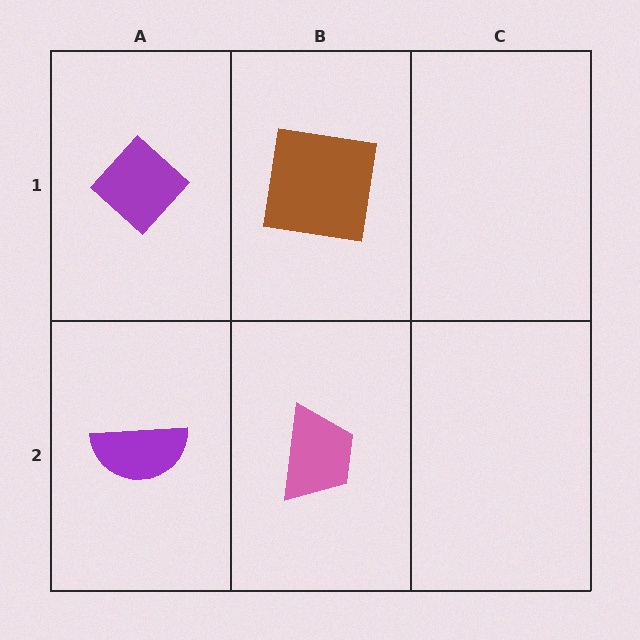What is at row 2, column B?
A pink trapezoid.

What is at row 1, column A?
A purple diamond.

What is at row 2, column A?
A purple semicircle.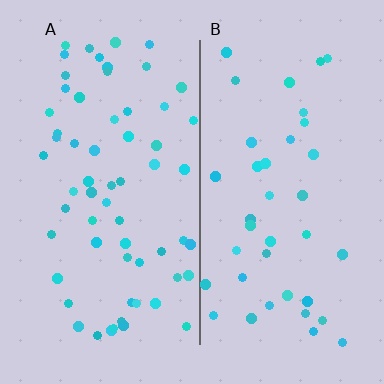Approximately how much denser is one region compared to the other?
Approximately 1.6× — region A over region B.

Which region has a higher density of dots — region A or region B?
A (the left).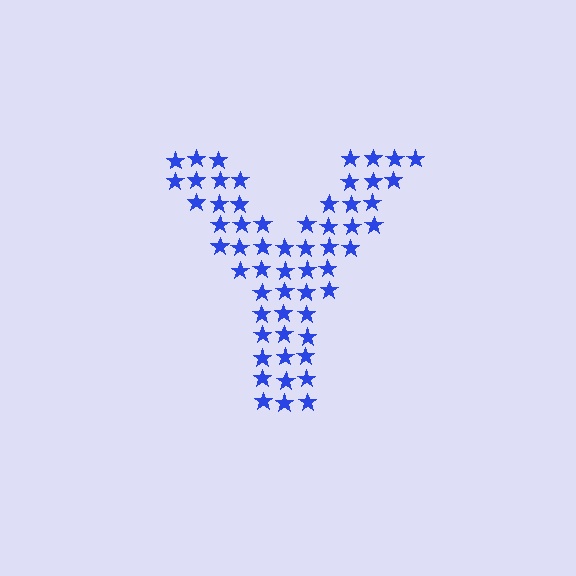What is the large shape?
The large shape is the letter Y.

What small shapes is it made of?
It is made of small stars.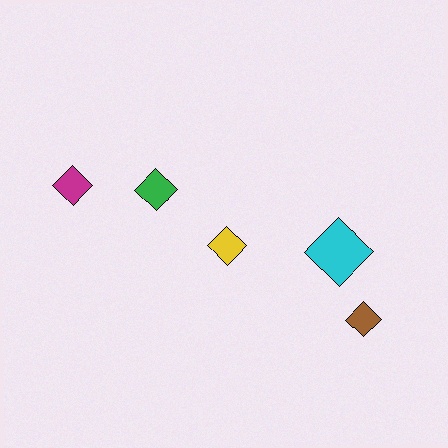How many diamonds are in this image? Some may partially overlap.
There are 5 diamonds.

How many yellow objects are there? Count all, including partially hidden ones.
There is 1 yellow object.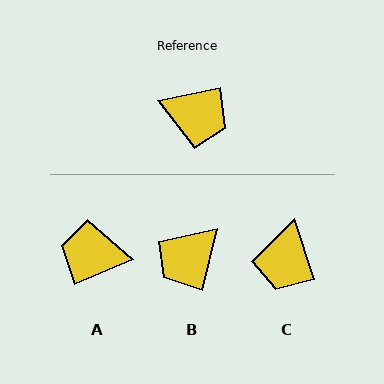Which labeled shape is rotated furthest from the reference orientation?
A, about 169 degrees away.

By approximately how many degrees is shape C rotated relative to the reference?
Approximately 82 degrees clockwise.